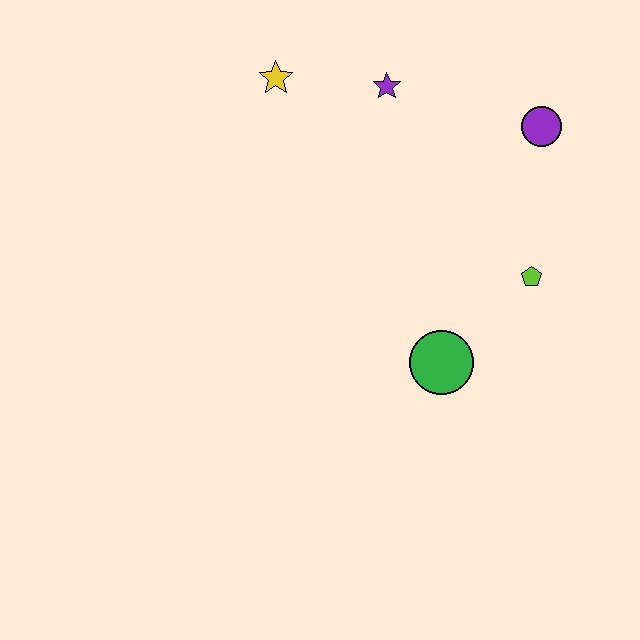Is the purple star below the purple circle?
No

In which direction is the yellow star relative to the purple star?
The yellow star is to the left of the purple star.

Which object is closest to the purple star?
The yellow star is closest to the purple star.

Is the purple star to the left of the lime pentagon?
Yes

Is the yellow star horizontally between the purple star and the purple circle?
No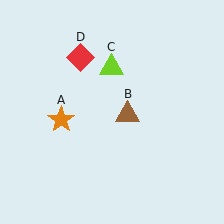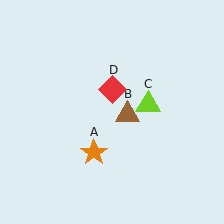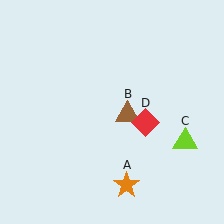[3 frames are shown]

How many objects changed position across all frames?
3 objects changed position: orange star (object A), lime triangle (object C), red diamond (object D).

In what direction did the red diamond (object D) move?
The red diamond (object D) moved down and to the right.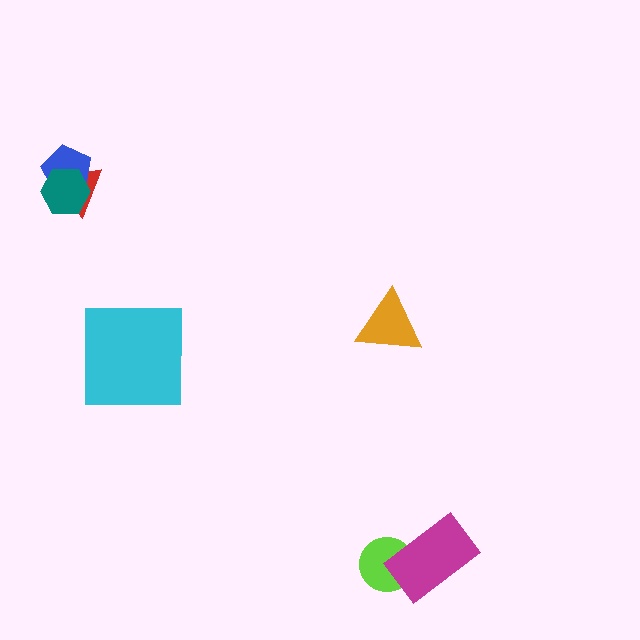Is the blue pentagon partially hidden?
Yes, it is partially covered by another shape.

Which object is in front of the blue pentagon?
The teal hexagon is in front of the blue pentagon.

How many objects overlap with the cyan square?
0 objects overlap with the cyan square.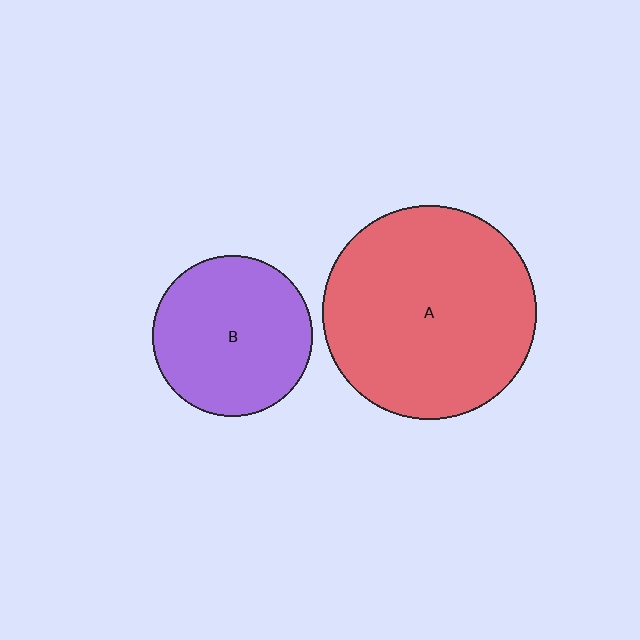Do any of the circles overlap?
No, none of the circles overlap.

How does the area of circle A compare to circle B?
Approximately 1.8 times.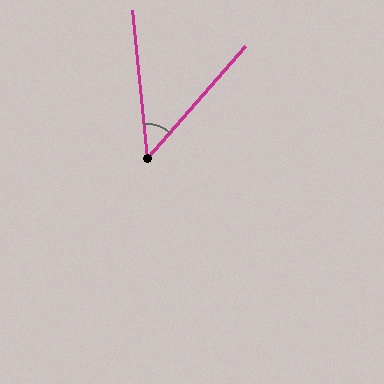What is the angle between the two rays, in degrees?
Approximately 47 degrees.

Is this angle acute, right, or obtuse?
It is acute.